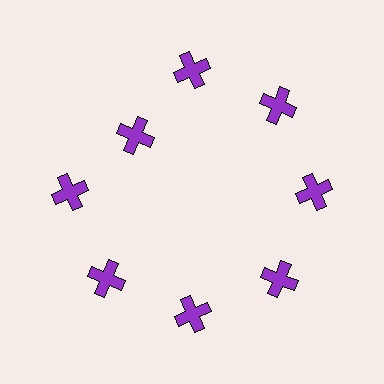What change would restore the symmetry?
The symmetry would be restored by moving it outward, back onto the ring so that all 8 crosses sit at equal angles and equal distance from the center.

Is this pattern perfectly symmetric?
No. The 8 purple crosses are arranged in a ring, but one element near the 10 o'clock position is pulled inward toward the center, breaking the 8-fold rotational symmetry.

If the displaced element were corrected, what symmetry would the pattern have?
It would have 8-fold rotational symmetry — the pattern would map onto itself every 45 degrees.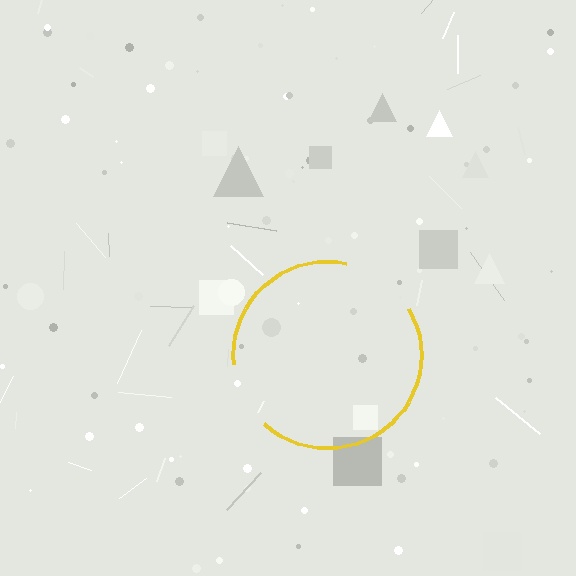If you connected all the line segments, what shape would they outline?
They would outline a circle.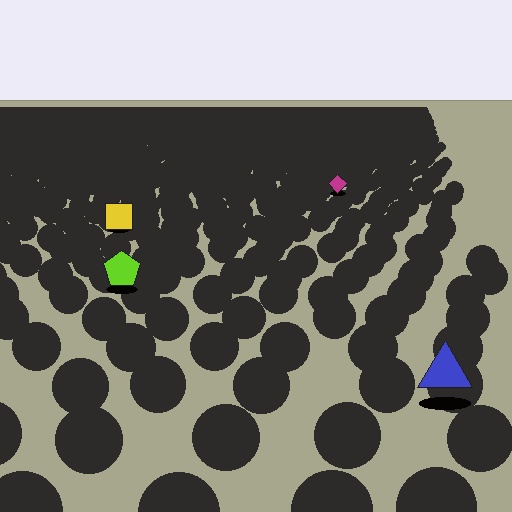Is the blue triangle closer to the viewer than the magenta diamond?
Yes. The blue triangle is closer — you can tell from the texture gradient: the ground texture is coarser near it.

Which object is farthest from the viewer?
The magenta diamond is farthest from the viewer. It appears smaller and the ground texture around it is denser.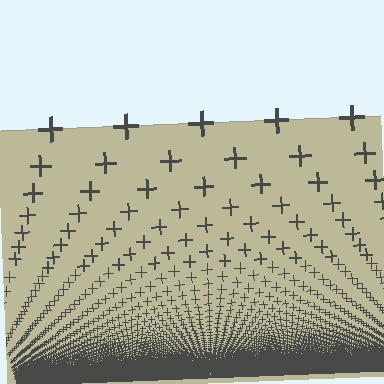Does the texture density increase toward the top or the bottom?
Density increases toward the bottom.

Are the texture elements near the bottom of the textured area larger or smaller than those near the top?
Smaller. The gradient is inverted — elements near the bottom are smaller and denser.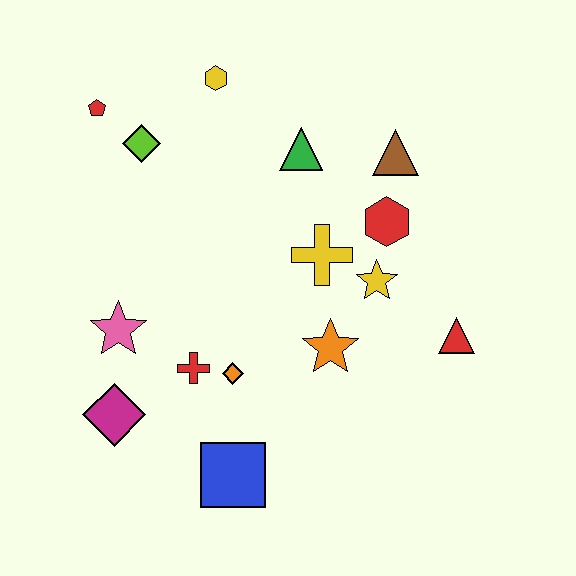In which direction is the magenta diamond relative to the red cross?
The magenta diamond is to the left of the red cross.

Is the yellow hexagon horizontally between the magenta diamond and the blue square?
Yes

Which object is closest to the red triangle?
The yellow star is closest to the red triangle.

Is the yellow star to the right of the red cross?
Yes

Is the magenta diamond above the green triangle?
No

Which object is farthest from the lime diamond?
The red triangle is farthest from the lime diamond.